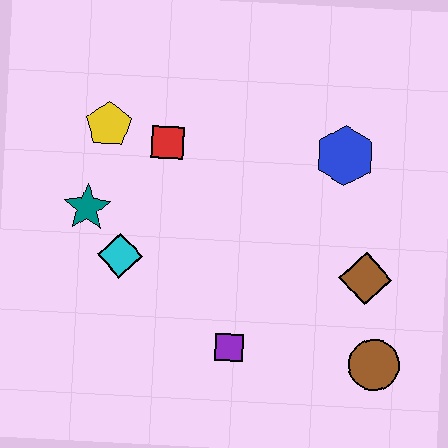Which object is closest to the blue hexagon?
The brown diamond is closest to the blue hexagon.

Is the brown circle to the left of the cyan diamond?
No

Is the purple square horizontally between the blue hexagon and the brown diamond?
No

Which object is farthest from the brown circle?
The yellow pentagon is farthest from the brown circle.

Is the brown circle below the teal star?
Yes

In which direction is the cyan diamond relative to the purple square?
The cyan diamond is to the left of the purple square.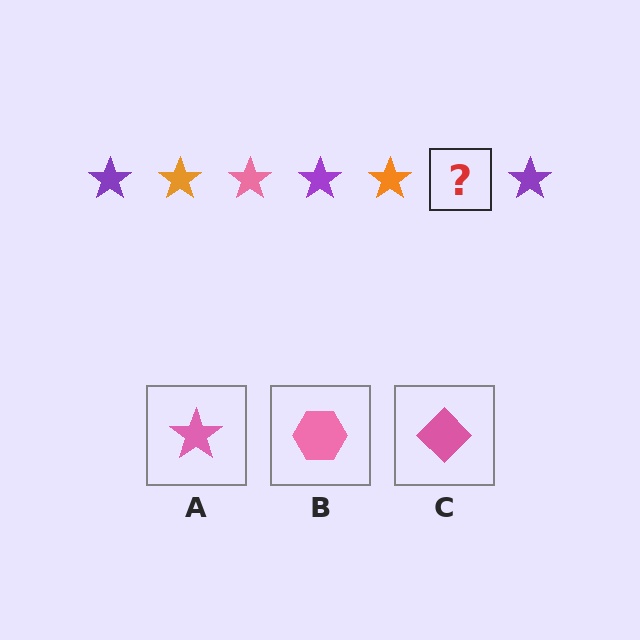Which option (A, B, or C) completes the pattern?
A.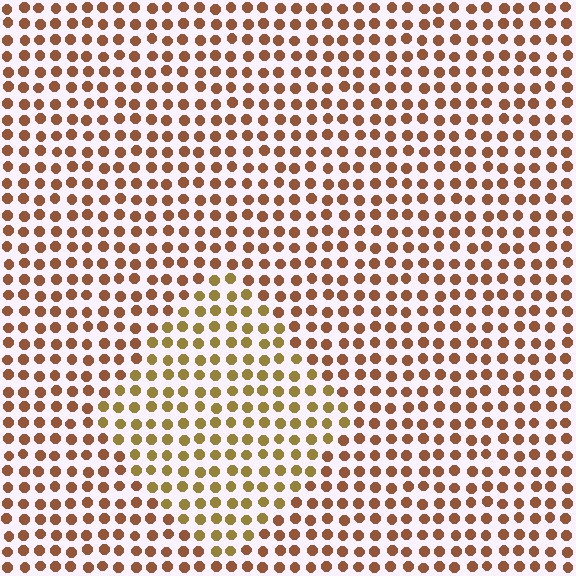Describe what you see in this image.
The image is filled with small brown elements in a uniform arrangement. A diamond-shaped region is visible where the elements are tinted to a slightly different hue, forming a subtle color boundary.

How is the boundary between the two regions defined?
The boundary is defined purely by a slight shift in hue (about 31 degrees). Spacing, size, and orientation are identical on both sides.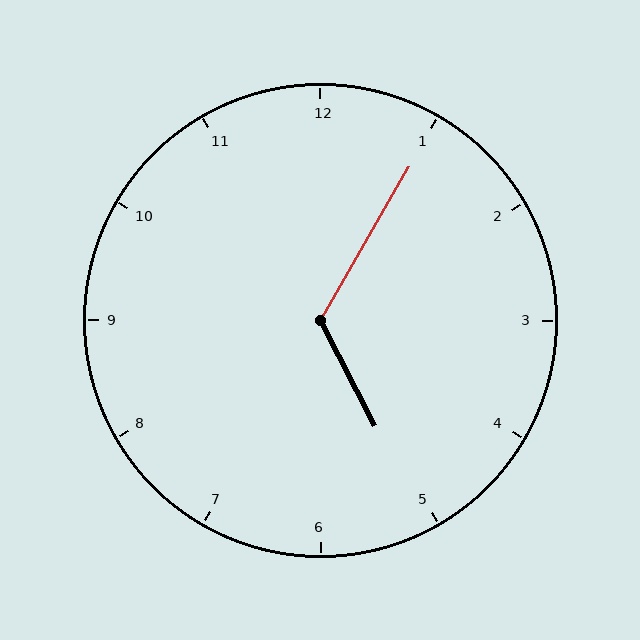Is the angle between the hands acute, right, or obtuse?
It is obtuse.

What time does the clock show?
5:05.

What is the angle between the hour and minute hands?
Approximately 122 degrees.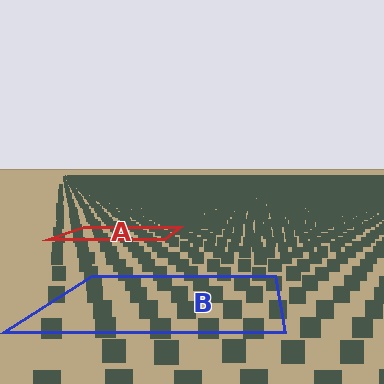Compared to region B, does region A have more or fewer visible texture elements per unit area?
Region A has more texture elements per unit area — they are packed more densely because it is farther away.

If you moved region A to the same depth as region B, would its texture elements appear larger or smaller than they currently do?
They would appear larger. At a closer depth, the same texture elements are projected at a bigger on-screen size.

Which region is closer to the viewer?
Region B is closer. The texture elements there are larger and more spread out.